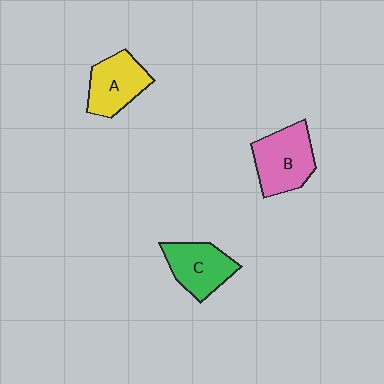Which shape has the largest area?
Shape B (pink).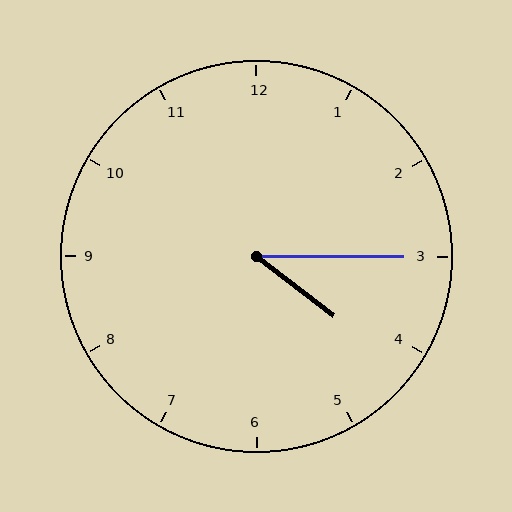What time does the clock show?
4:15.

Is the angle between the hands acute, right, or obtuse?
It is acute.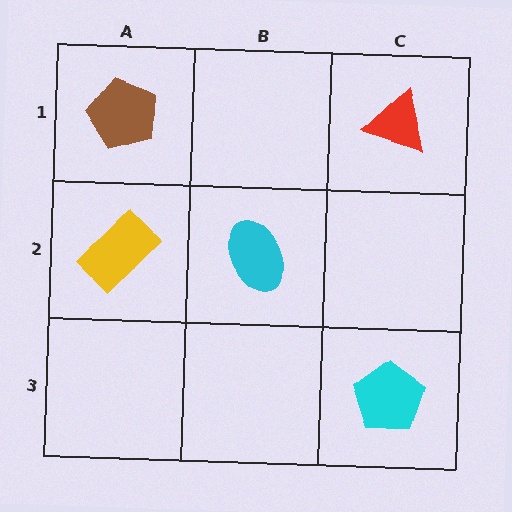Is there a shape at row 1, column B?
No, that cell is empty.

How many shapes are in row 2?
2 shapes.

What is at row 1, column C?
A red triangle.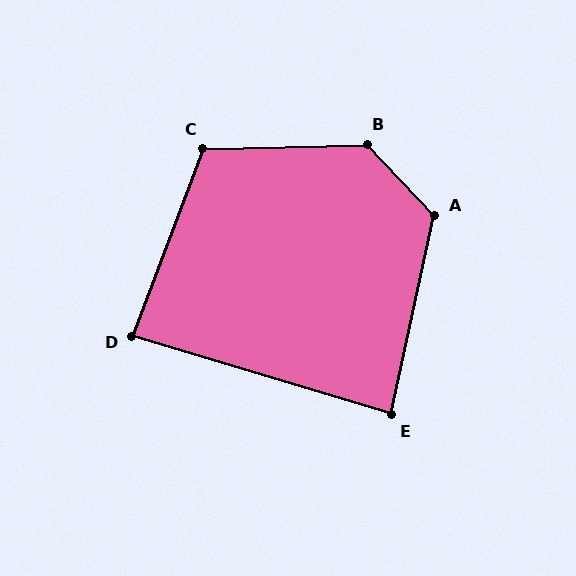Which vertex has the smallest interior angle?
E, at approximately 86 degrees.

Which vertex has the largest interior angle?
B, at approximately 132 degrees.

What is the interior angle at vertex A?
Approximately 124 degrees (obtuse).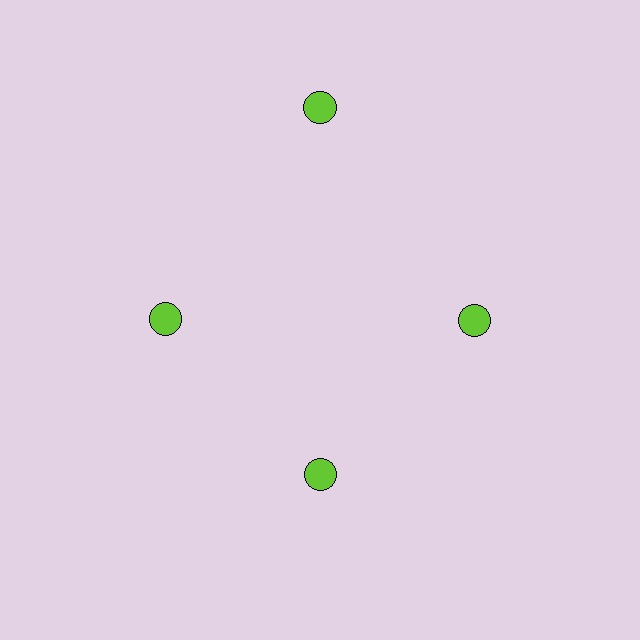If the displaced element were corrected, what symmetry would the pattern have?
It would have 4-fold rotational symmetry — the pattern would map onto itself every 90 degrees.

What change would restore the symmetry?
The symmetry would be restored by moving it inward, back onto the ring so that all 4 circles sit at equal angles and equal distance from the center.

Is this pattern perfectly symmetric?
No. The 4 lime circles are arranged in a ring, but one element near the 12 o'clock position is pushed outward from the center, breaking the 4-fold rotational symmetry.